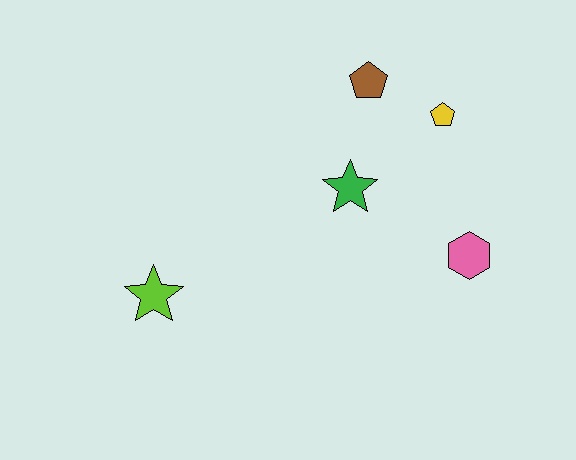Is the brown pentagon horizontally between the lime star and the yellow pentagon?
Yes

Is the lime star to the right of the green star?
No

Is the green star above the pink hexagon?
Yes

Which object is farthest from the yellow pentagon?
The lime star is farthest from the yellow pentagon.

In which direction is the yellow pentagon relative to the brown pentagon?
The yellow pentagon is to the right of the brown pentagon.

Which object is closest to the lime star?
The green star is closest to the lime star.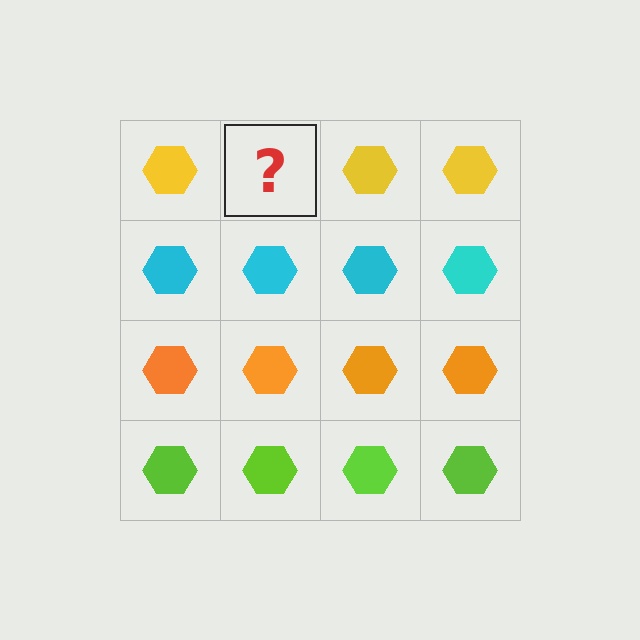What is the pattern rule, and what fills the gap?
The rule is that each row has a consistent color. The gap should be filled with a yellow hexagon.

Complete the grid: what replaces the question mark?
The question mark should be replaced with a yellow hexagon.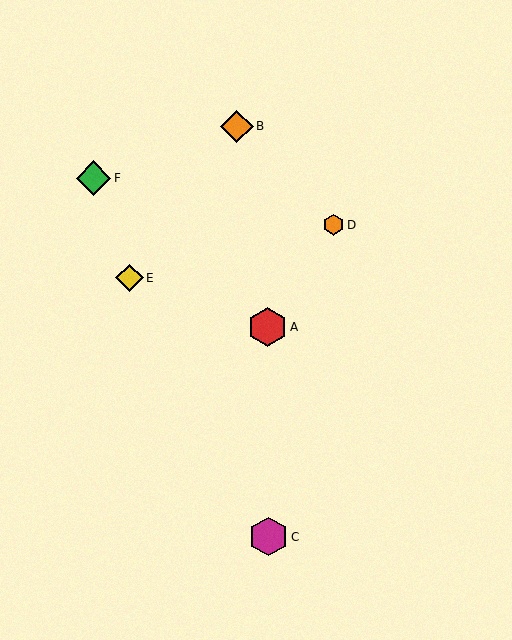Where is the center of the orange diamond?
The center of the orange diamond is at (237, 126).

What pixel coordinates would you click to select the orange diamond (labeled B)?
Click at (237, 126) to select the orange diamond B.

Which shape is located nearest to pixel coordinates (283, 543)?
The magenta hexagon (labeled C) at (269, 537) is nearest to that location.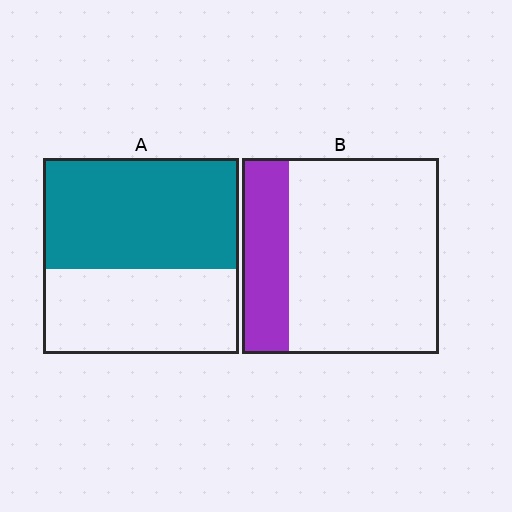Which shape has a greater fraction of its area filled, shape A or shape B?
Shape A.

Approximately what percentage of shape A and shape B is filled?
A is approximately 55% and B is approximately 25%.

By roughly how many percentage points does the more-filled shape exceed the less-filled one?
By roughly 35 percentage points (A over B).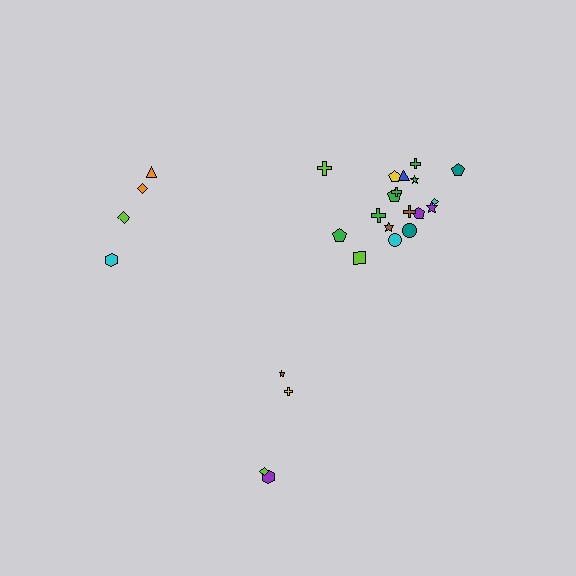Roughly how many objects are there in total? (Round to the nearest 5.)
Roughly 25 objects in total.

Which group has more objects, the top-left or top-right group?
The top-right group.